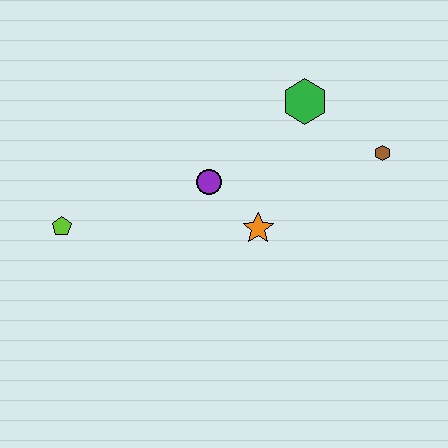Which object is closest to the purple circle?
The orange star is closest to the purple circle.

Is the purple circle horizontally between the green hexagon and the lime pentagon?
Yes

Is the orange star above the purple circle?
No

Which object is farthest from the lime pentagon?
The brown hexagon is farthest from the lime pentagon.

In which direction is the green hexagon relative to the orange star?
The green hexagon is above the orange star.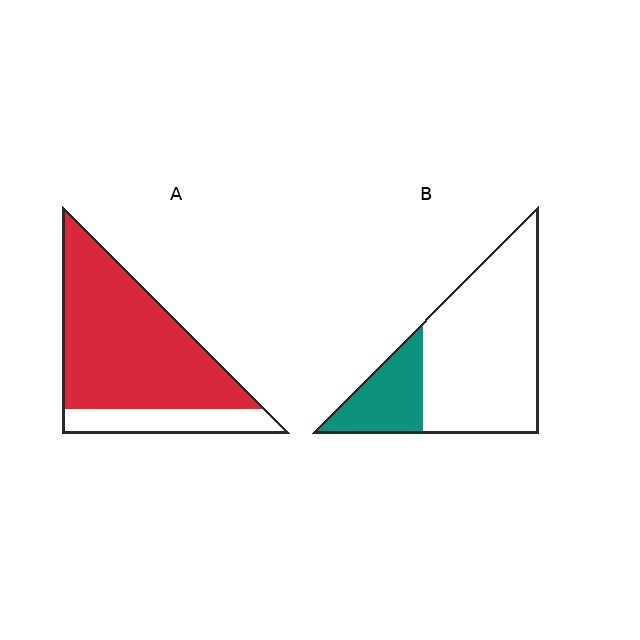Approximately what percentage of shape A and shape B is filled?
A is approximately 80% and B is approximately 25%.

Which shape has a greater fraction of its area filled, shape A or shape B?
Shape A.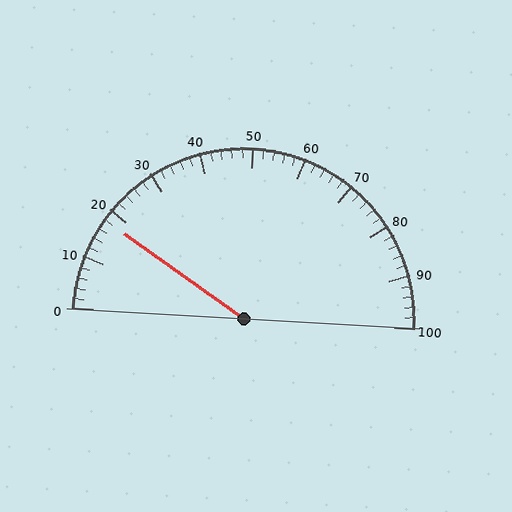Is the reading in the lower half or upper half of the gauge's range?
The reading is in the lower half of the range (0 to 100).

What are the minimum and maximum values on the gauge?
The gauge ranges from 0 to 100.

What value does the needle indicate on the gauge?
The needle indicates approximately 18.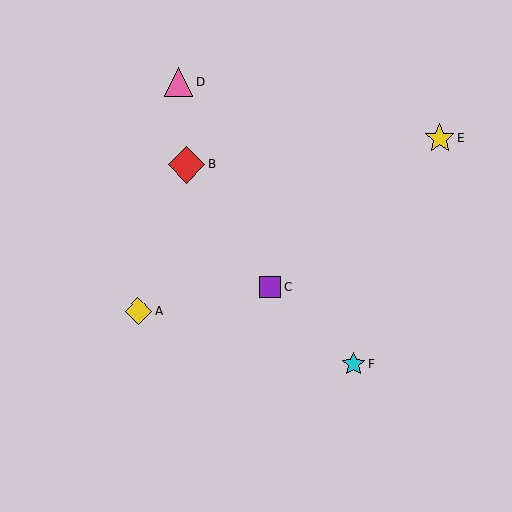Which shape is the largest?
The red diamond (labeled B) is the largest.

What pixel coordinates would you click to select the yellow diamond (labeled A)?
Click at (138, 311) to select the yellow diamond A.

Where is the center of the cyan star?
The center of the cyan star is at (354, 364).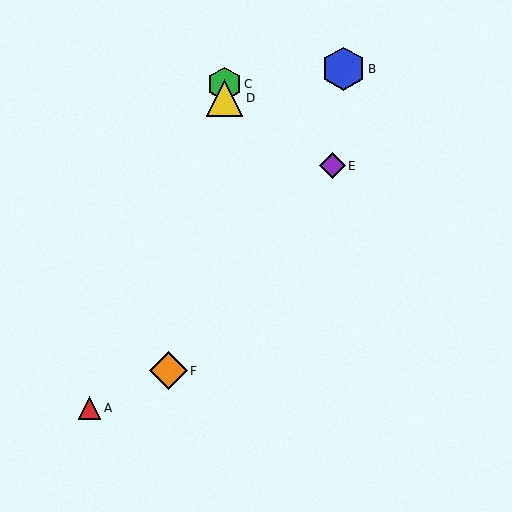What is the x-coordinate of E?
Object E is at x≈332.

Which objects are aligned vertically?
Objects C, D are aligned vertically.